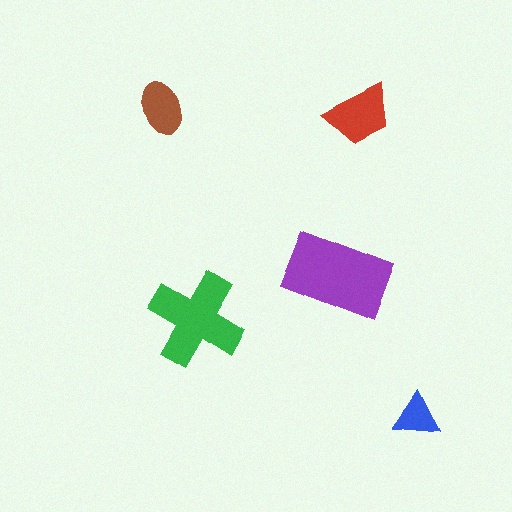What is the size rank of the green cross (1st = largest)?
2nd.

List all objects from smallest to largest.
The blue triangle, the brown ellipse, the red trapezoid, the green cross, the purple rectangle.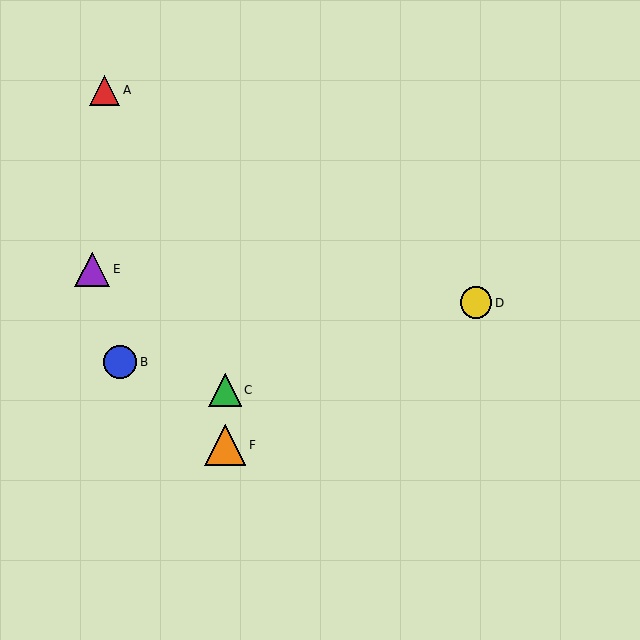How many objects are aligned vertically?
2 objects (C, F) are aligned vertically.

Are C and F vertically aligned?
Yes, both are at x≈225.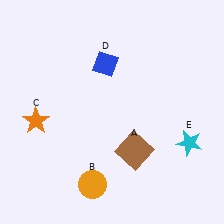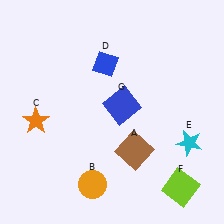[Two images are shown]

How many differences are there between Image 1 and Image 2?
There are 2 differences between the two images.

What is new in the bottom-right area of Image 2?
A lime square (F) was added in the bottom-right area of Image 2.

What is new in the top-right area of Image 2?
A blue square (G) was added in the top-right area of Image 2.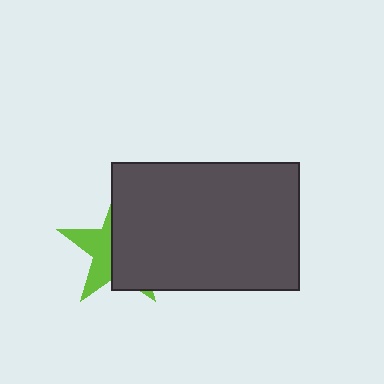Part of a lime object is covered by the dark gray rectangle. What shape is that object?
It is a star.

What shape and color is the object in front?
The object in front is a dark gray rectangle.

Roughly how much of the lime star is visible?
A small part of it is visible (roughly 41%).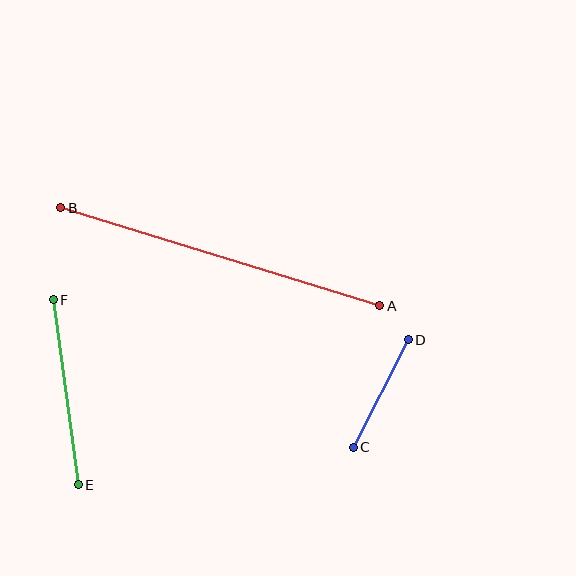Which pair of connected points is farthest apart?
Points A and B are farthest apart.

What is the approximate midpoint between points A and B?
The midpoint is at approximately (220, 257) pixels.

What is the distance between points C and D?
The distance is approximately 121 pixels.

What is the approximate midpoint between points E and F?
The midpoint is at approximately (66, 392) pixels.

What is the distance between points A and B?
The distance is approximately 333 pixels.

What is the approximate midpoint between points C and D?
The midpoint is at approximately (381, 393) pixels.